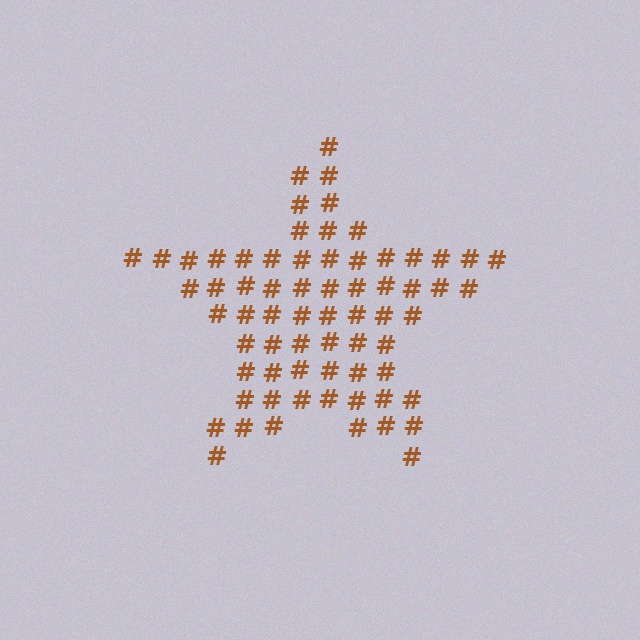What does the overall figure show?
The overall figure shows a star.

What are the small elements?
The small elements are hash symbols.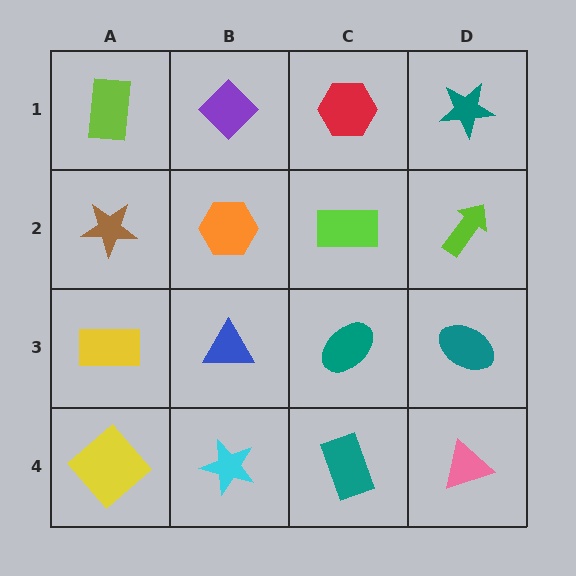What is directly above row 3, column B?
An orange hexagon.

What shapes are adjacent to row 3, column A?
A brown star (row 2, column A), a yellow diamond (row 4, column A), a blue triangle (row 3, column B).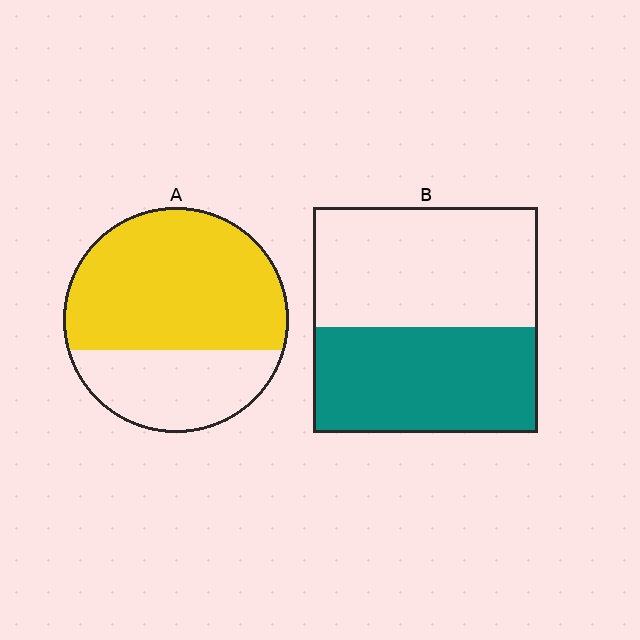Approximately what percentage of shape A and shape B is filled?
A is approximately 65% and B is approximately 45%.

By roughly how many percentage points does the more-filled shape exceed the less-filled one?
By roughly 20 percentage points (A over B).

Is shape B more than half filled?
Roughly half.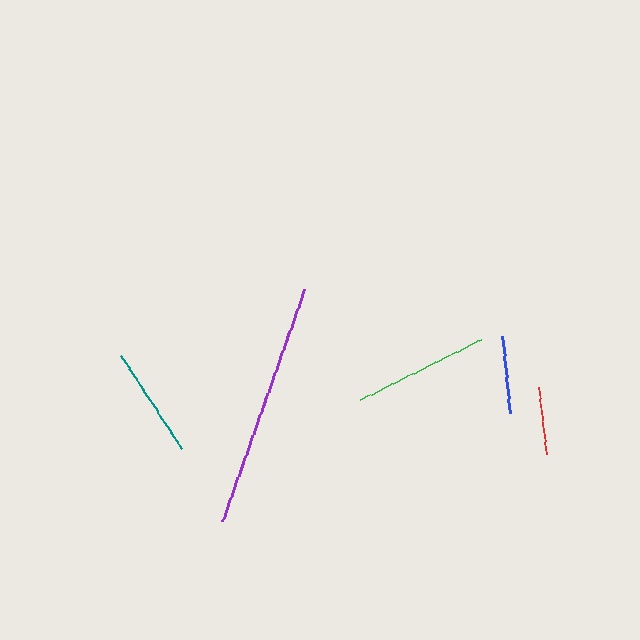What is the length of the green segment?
The green segment is approximately 135 pixels long.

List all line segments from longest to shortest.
From longest to shortest: purple, green, teal, blue, red.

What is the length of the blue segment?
The blue segment is approximately 78 pixels long.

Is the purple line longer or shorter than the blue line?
The purple line is longer than the blue line.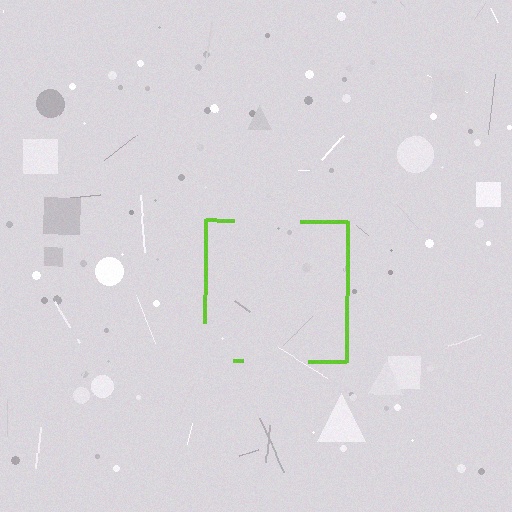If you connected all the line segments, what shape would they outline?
They would outline a square.